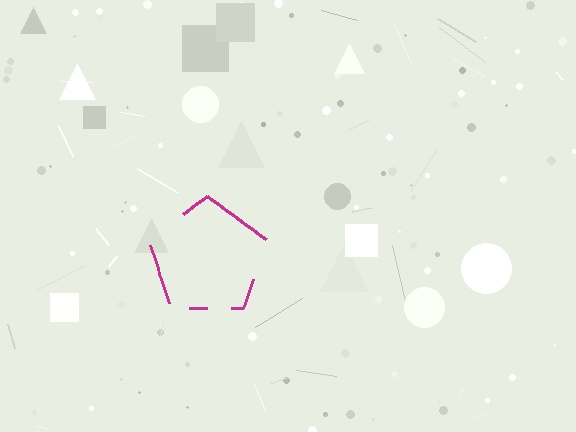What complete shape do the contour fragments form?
The contour fragments form a pentagon.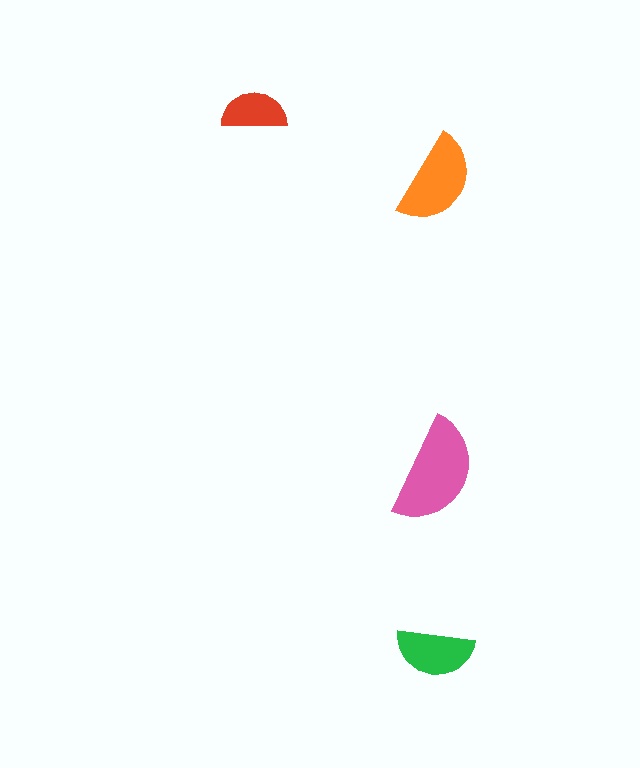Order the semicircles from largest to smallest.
the pink one, the orange one, the green one, the red one.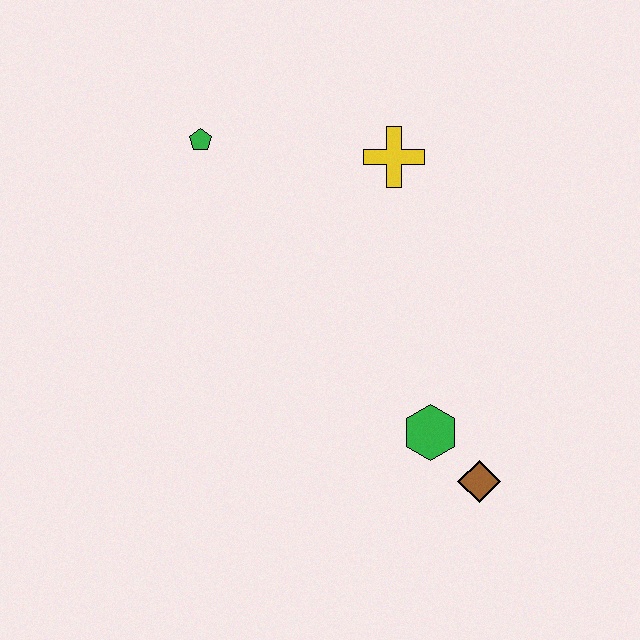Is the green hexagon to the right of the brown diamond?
No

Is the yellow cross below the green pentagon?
Yes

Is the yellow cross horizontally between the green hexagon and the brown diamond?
No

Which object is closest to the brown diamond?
The green hexagon is closest to the brown diamond.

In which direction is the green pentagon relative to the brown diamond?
The green pentagon is above the brown diamond.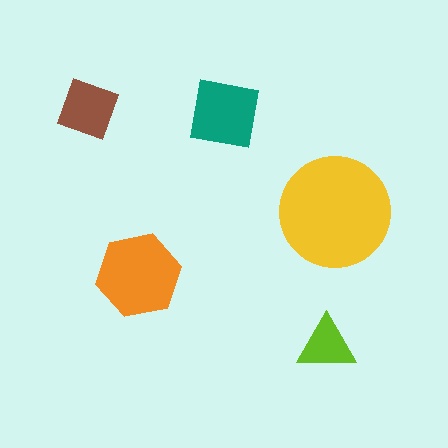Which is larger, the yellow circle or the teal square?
The yellow circle.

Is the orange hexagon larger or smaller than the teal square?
Larger.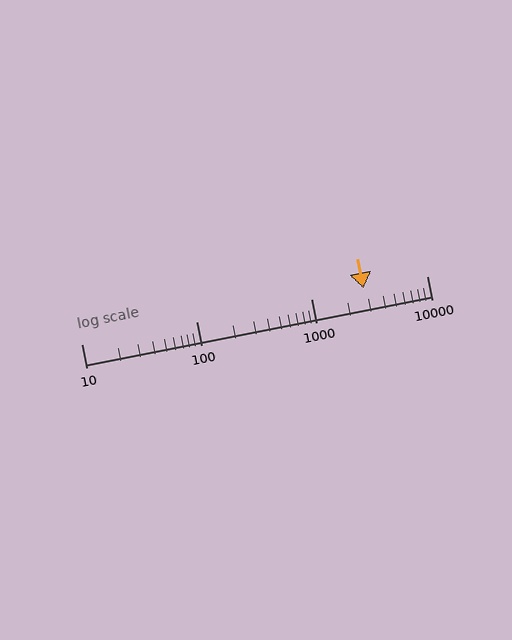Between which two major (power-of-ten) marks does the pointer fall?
The pointer is between 1000 and 10000.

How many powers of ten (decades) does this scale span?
The scale spans 3 decades, from 10 to 10000.